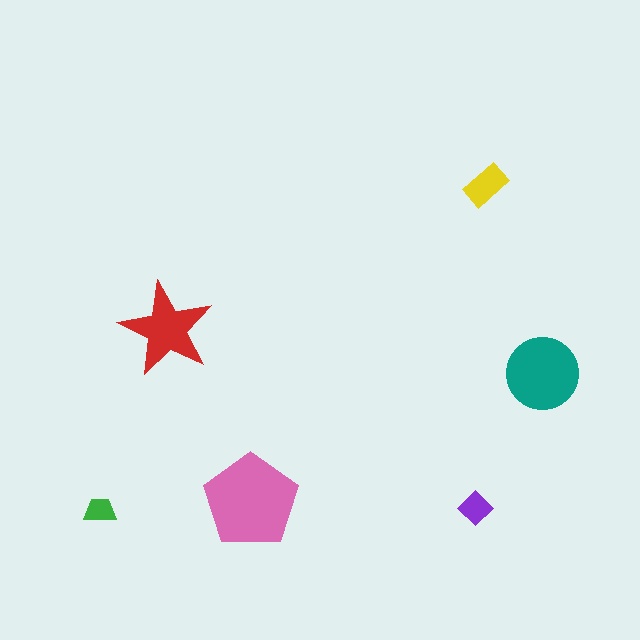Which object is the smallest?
The green trapezoid.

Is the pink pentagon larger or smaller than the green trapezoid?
Larger.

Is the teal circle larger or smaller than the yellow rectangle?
Larger.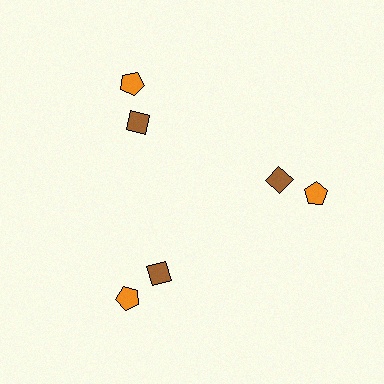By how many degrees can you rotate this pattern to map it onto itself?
The pattern maps onto itself every 120 degrees of rotation.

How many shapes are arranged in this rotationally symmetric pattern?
There are 6 shapes, arranged in 3 groups of 2.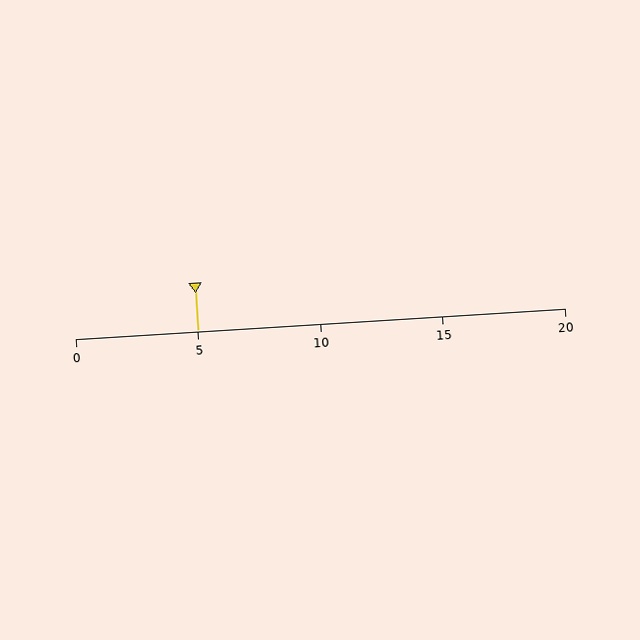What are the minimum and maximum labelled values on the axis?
The axis runs from 0 to 20.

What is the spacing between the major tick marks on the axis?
The major ticks are spaced 5 apart.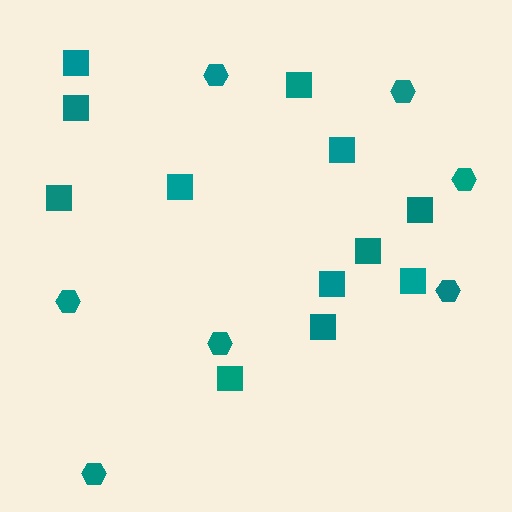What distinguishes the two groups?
There are 2 groups: one group of hexagons (7) and one group of squares (12).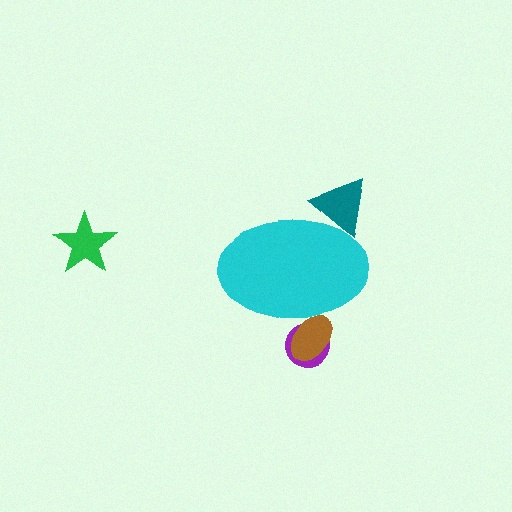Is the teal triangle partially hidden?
Yes, the teal triangle is partially hidden behind the cyan ellipse.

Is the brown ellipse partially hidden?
Yes, the brown ellipse is partially hidden behind the cyan ellipse.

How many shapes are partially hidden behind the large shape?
3 shapes are partially hidden.